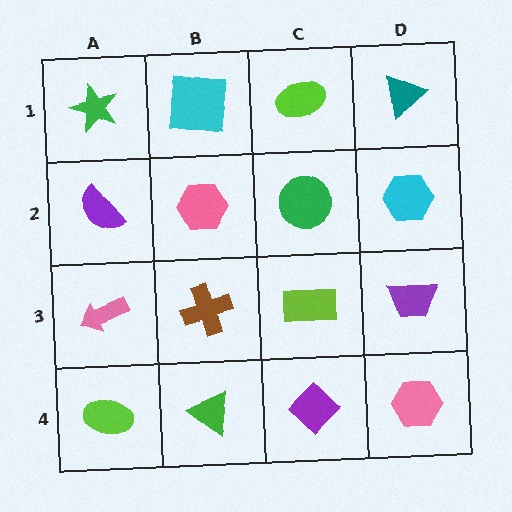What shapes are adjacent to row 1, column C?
A green circle (row 2, column C), a cyan square (row 1, column B), a teal triangle (row 1, column D).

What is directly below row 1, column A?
A purple semicircle.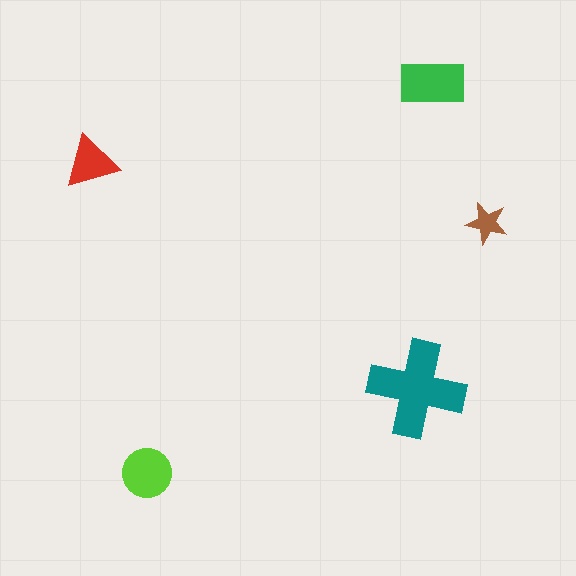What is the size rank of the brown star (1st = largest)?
5th.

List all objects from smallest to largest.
The brown star, the red triangle, the lime circle, the green rectangle, the teal cross.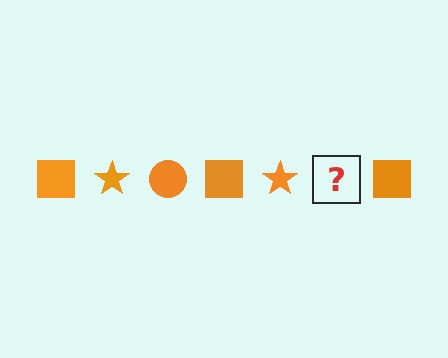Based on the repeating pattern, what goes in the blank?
The blank should be an orange circle.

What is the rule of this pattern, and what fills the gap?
The rule is that the pattern cycles through square, star, circle shapes in orange. The gap should be filled with an orange circle.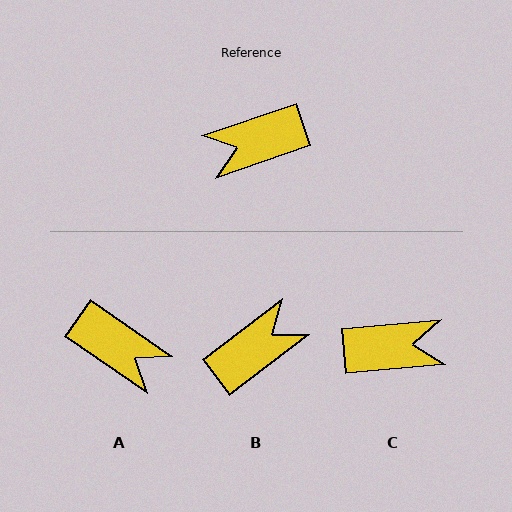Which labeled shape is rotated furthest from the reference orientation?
C, about 166 degrees away.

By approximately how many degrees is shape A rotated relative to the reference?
Approximately 127 degrees counter-clockwise.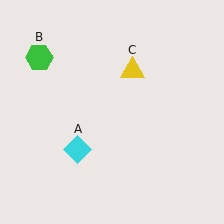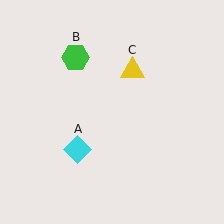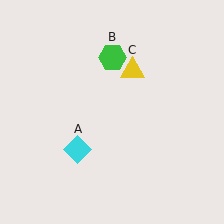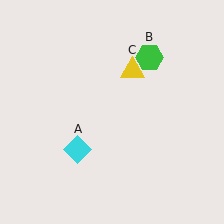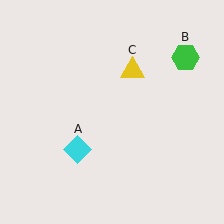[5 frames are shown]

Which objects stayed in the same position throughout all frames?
Cyan diamond (object A) and yellow triangle (object C) remained stationary.